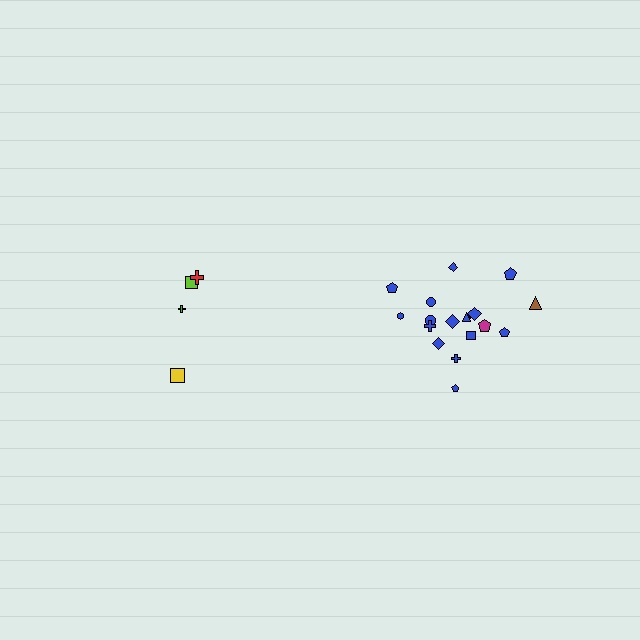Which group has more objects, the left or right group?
The right group.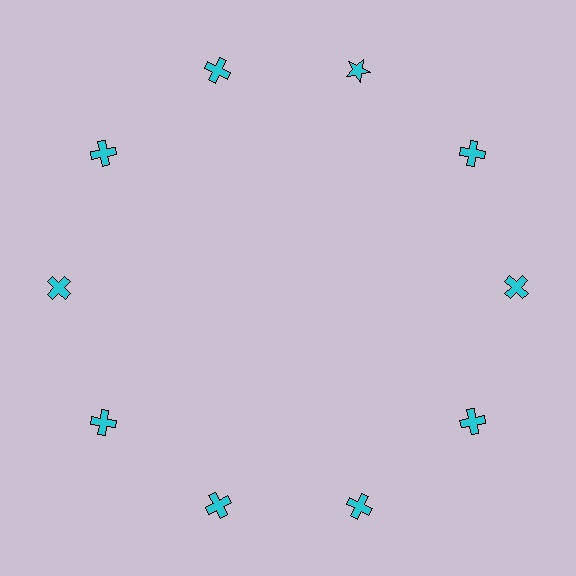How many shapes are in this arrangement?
There are 10 shapes arranged in a ring pattern.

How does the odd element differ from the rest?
It has a different shape: star instead of cross.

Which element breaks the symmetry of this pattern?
The cyan star at roughly the 1 o'clock position breaks the symmetry. All other shapes are cyan crosses.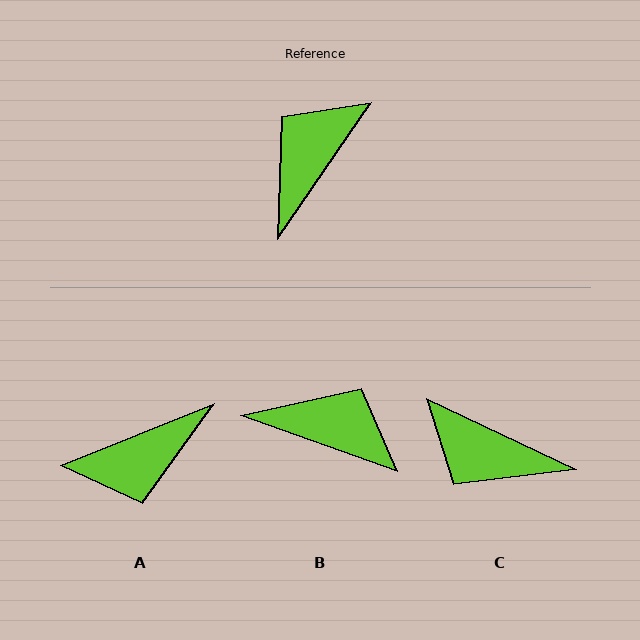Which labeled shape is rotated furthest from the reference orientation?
A, about 146 degrees away.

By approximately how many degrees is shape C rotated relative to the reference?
Approximately 99 degrees counter-clockwise.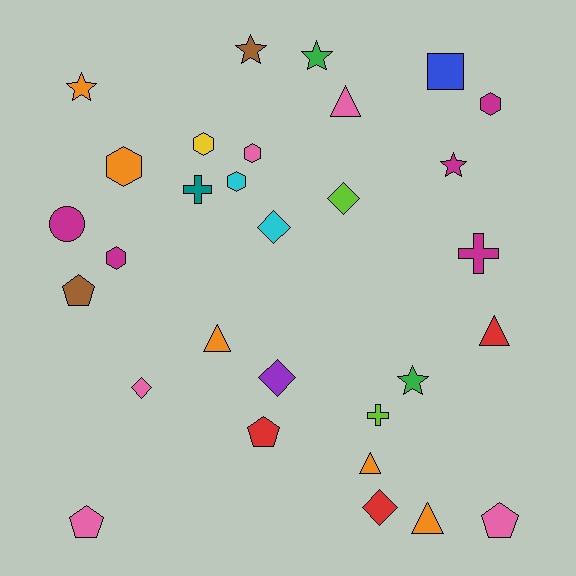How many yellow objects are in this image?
There is 1 yellow object.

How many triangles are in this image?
There are 5 triangles.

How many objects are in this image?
There are 30 objects.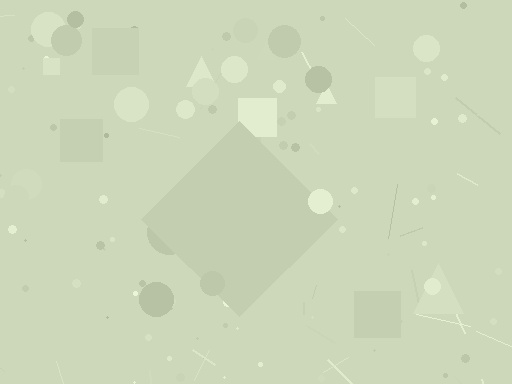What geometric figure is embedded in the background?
A diamond is embedded in the background.